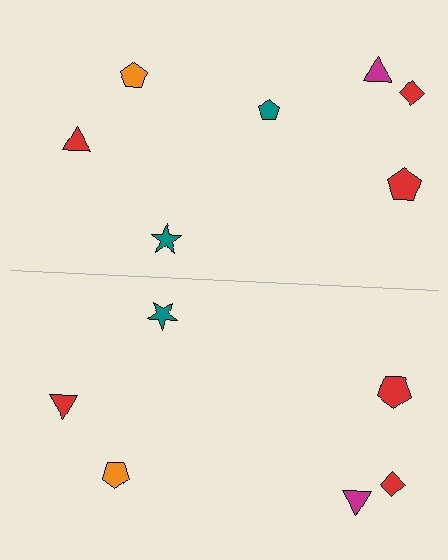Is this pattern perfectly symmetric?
No, the pattern is not perfectly symmetric. A teal pentagon is missing from the bottom side.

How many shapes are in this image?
There are 13 shapes in this image.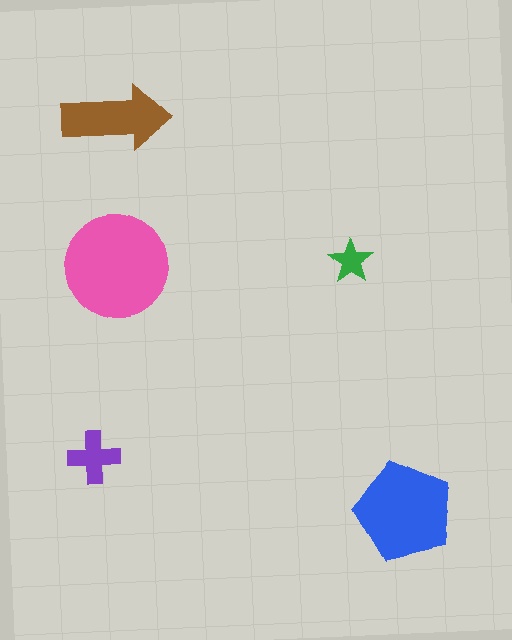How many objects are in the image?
There are 5 objects in the image.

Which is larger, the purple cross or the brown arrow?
The brown arrow.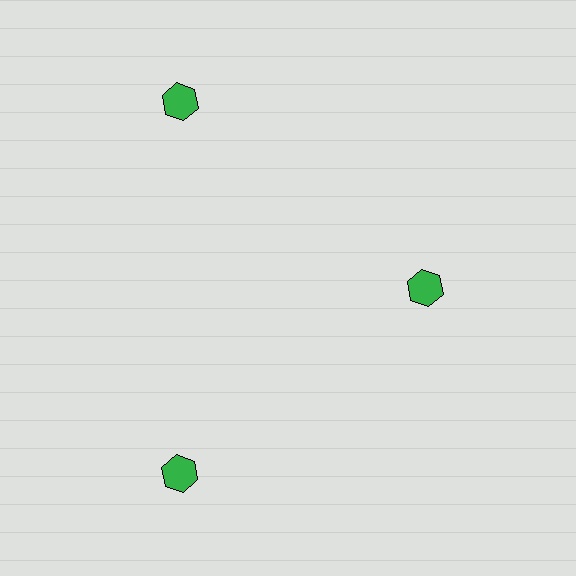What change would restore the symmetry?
The symmetry would be restored by moving it outward, back onto the ring so that all 3 hexagons sit at equal angles and equal distance from the center.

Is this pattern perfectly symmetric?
No. The 3 green hexagons are arranged in a ring, but one element near the 3 o'clock position is pulled inward toward the center, breaking the 3-fold rotational symmetry.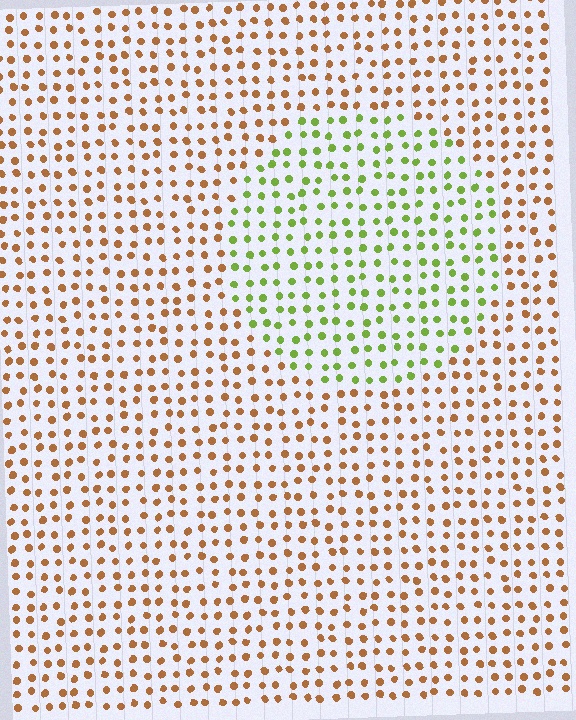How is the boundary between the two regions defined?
The boundary is defined purely by a slight shift in hue (about 65 degrees). Spacing, size, and orientation are identical on both sides.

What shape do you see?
I see a circle.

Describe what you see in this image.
The image is filled with small brown elements in a uniform arrangement. A circle-shaped region is visible where the elements are tinted to a slightly different hue, forming a subtle color boundary.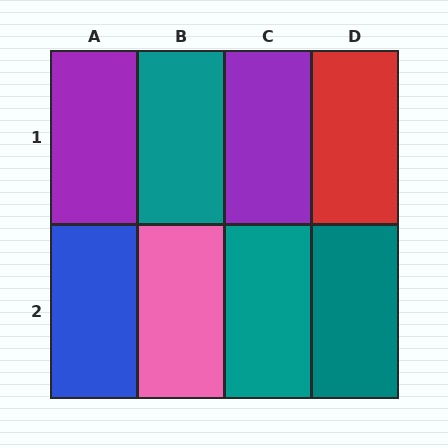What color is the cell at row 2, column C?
Teal.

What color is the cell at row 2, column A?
Blue.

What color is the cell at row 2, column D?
Teal.